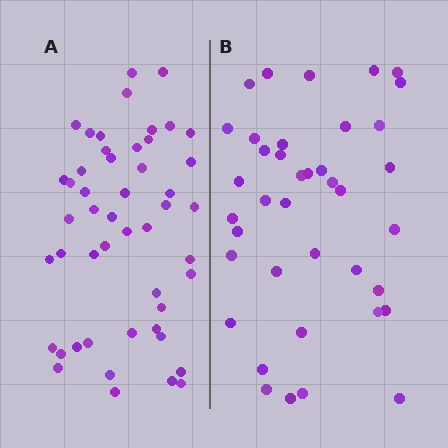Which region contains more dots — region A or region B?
Region A (the left region) has more dots.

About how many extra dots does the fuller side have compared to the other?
Region A has roughly 10 or so more dots than region B.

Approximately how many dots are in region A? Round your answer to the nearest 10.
About 50 dots. (The exact count is 49, which rounds to 50.)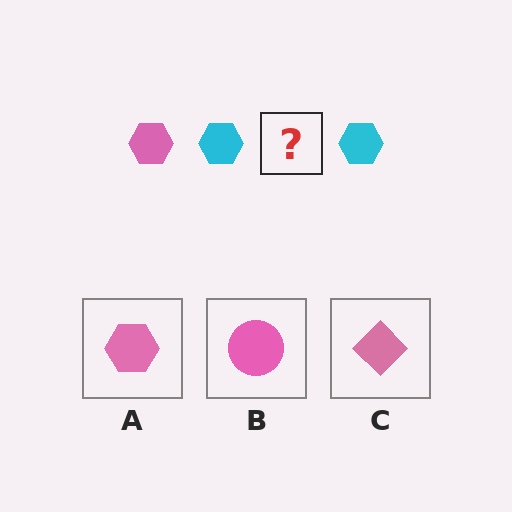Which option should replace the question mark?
Option A.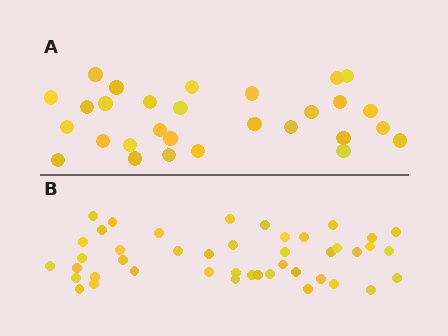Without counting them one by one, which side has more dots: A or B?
Region B (the bottom region) has more dots.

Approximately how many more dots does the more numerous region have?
Region B has approximately 15 more dots than region A.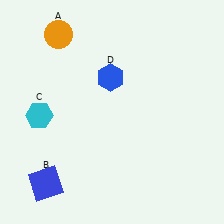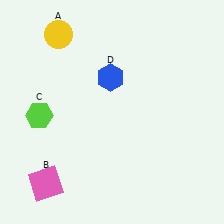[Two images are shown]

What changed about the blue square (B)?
In Image 1, B is blue. In Image 2, it changed to pink.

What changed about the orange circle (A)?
In Image 1, A is orange. In Image 2, it changed to yellow.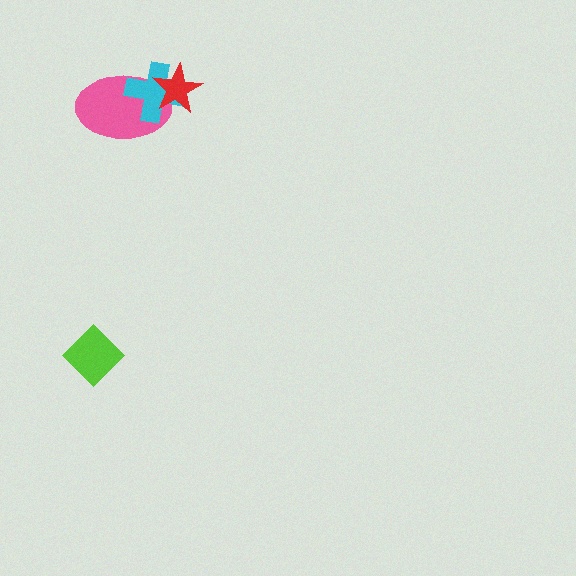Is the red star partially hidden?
No, no other shape covers it.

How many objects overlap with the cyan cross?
2 objects overlap with the cyan cross.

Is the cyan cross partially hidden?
Yes, it is partially covered by another shape.